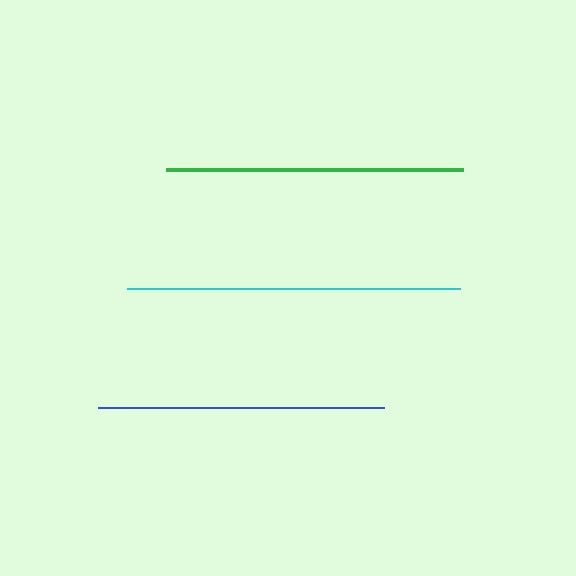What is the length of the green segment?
The green segment is approximately 297 pixels long.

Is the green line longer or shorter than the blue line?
The green line is longer than the blue line.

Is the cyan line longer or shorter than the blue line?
The cyan line is longer than the blue line.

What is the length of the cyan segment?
The cyan segment is approximately 333 pixels long.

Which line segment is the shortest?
The blue line is the shortest at approximately 286 pixels.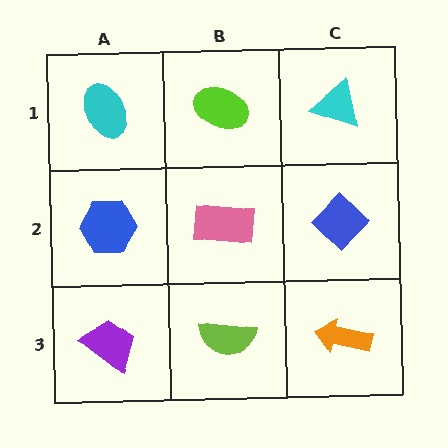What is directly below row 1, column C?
A blue diamond.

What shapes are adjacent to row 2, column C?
A cyan triangle (row 1, column C), an orange arrow (row 3, column C), a pink rectangle (row 2, column B).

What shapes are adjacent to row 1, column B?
A pink rectangle (row 2, column B), a cyan ellipse (row 1, column A), a cyan triangle (row 1, column C).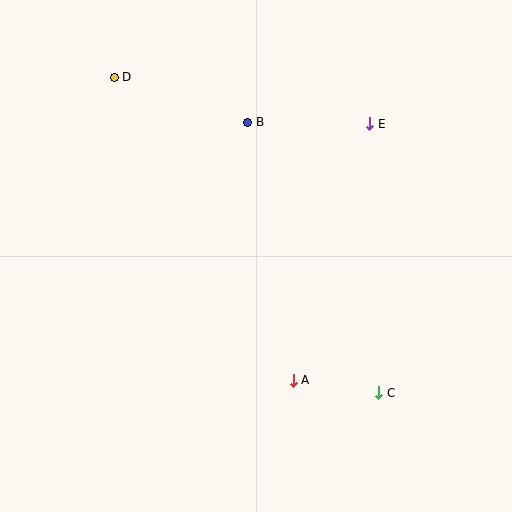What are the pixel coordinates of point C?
Point C is at (379, 393).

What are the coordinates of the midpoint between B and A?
The midpoint between B and A is at (270, 251).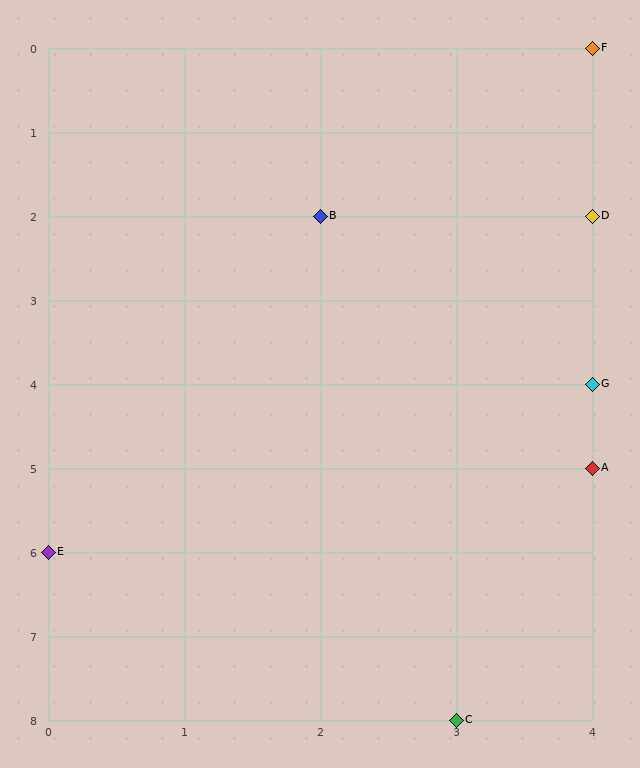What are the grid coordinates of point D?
Point D is at grid coordinates (4, 2).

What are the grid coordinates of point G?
Point G is at grid coordinates (4, 4).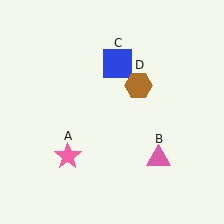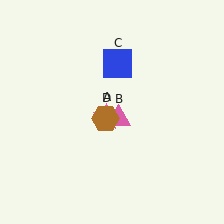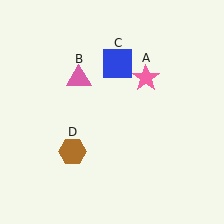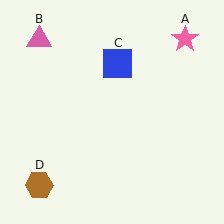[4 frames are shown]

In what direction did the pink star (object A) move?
The pink star (object A) moved up and to the right.